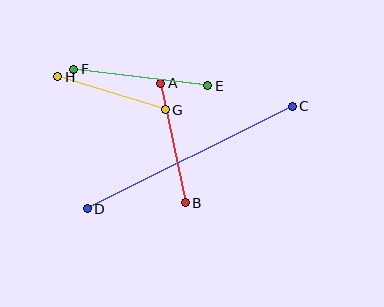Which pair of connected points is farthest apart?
Points C and D are farthest apart.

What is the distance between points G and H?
The distance is approximately 113 pixels.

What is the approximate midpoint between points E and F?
The midpoint is at approximately (141, 78) pixels.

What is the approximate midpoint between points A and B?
The midpoint is at approximately (173, 143) pixels.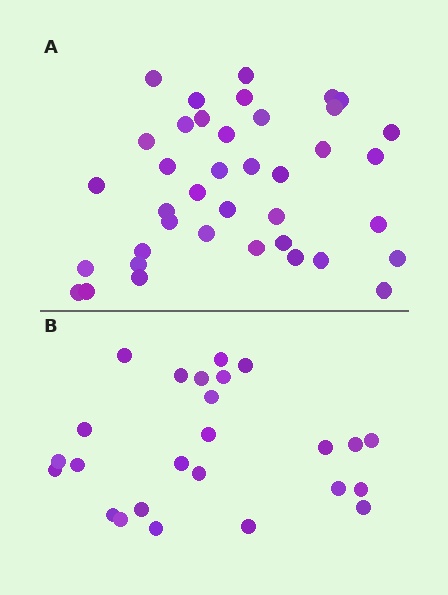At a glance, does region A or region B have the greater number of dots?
Region A (the top region) has more dots.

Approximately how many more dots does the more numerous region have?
Region A has approximately 15 more dots than region B.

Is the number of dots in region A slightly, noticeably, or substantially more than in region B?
Region A has substantially more. The ratio is roughly 1.6 to 1.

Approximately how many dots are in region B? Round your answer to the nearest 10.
About 20 dots. (The exact count is 25, which rounds to 20.)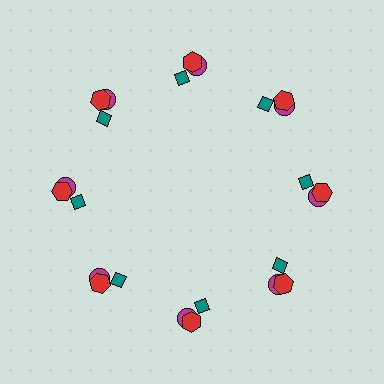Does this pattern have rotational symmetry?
Yes, this pattern has 8-fold rotational symmetry. It looks the same after rotating 45 degrees around the center.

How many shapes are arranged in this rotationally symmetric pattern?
There are 24 shapes, arranged in 8 groups of 3.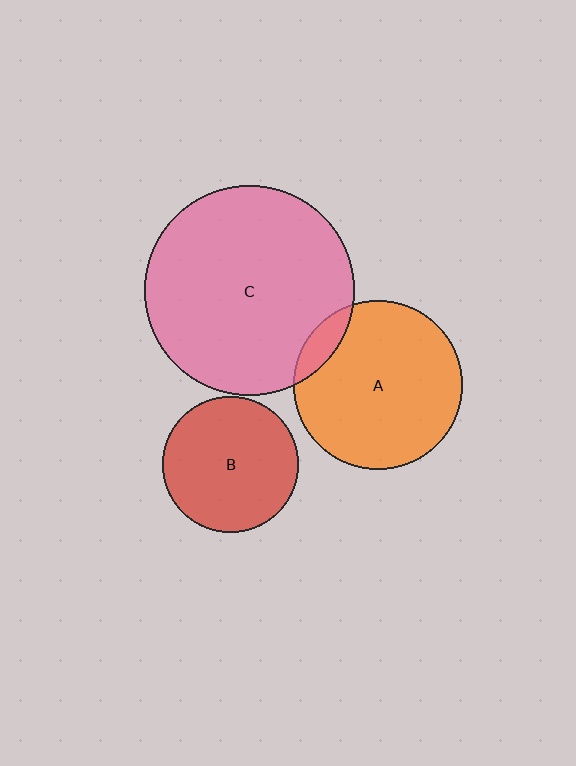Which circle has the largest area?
Circle C (pink).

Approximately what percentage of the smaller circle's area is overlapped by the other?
Approximately 10%.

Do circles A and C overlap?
Yes.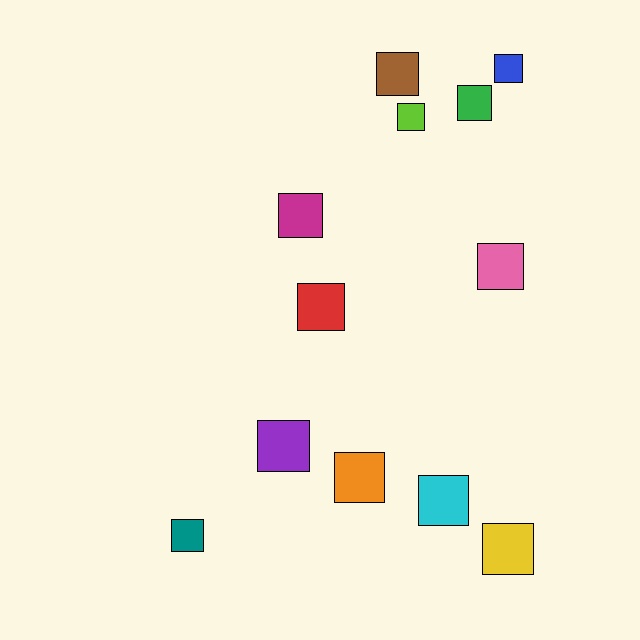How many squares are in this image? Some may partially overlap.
There are 12 squares.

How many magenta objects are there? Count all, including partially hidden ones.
There is 1 magenta object.